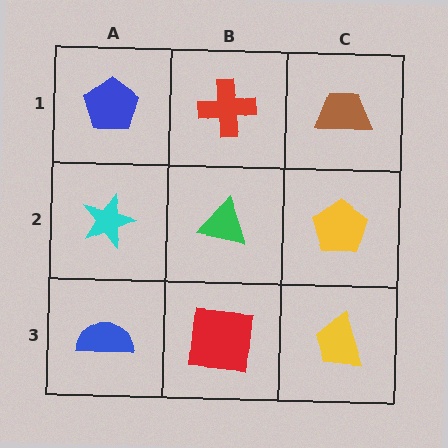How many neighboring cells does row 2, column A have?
3.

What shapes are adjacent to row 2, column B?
A red cross (row 1, column B), a red square (row 3, column B), a cyan star (row 2, column A), a yellow pentagon (row 2, column C).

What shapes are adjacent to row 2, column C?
A brown trapezoid (row 1, column C), a yellow trapezoid (row 3, column C), a green triangle (row 2, column B).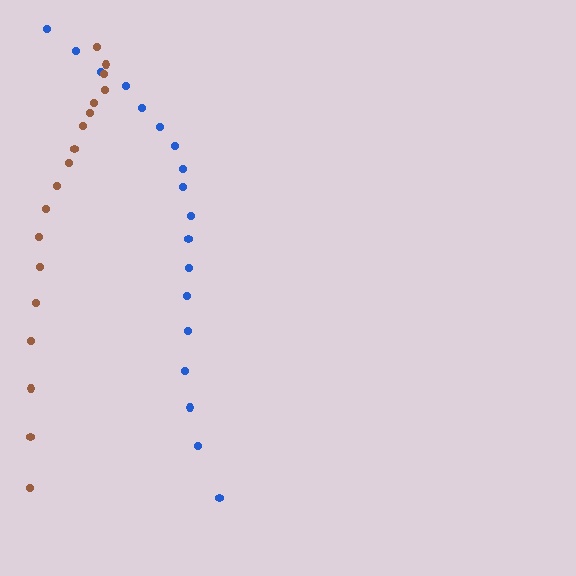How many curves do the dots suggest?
There are 2 distinct paths.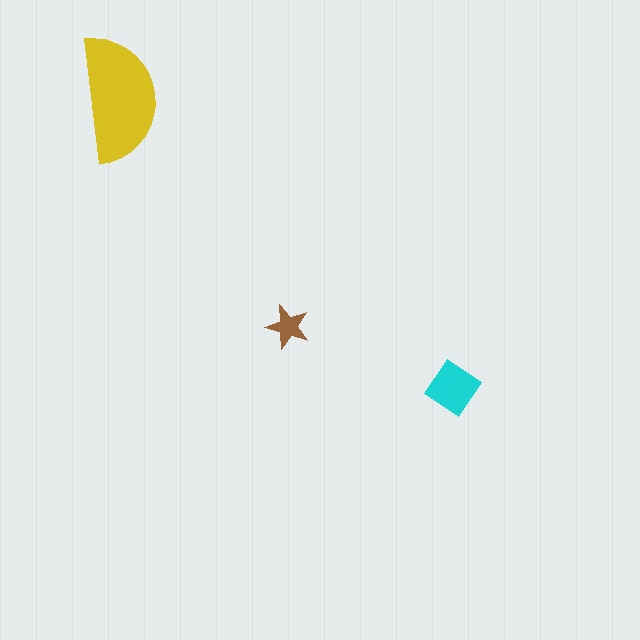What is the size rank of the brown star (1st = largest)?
3rd.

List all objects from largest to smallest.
The yellow semicircle, the cyan diamond, the brown star.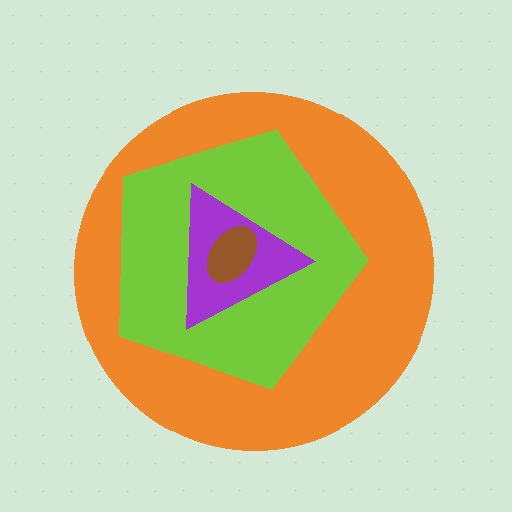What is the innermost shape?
The brown ellipse.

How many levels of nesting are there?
4.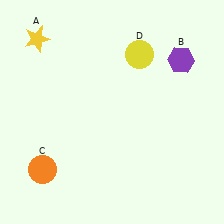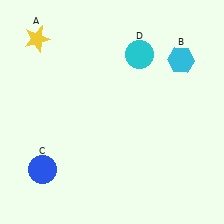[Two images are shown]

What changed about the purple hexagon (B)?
In Image 1, B is purple. In Image 2, it changed to cyan.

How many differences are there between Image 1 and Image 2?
There are 3 differences between the two images.